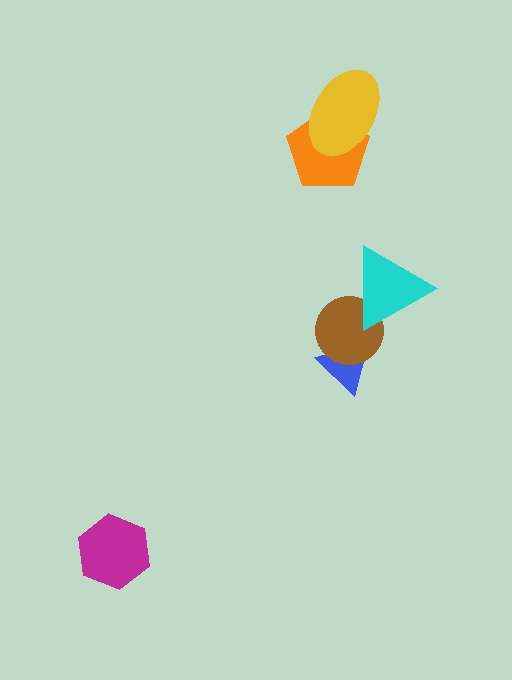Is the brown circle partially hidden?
Yes, it is partially covered by another shape.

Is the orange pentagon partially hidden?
Yes, it is partially covered by another shape.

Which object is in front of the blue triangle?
The brown circle is in front of the blue triangle.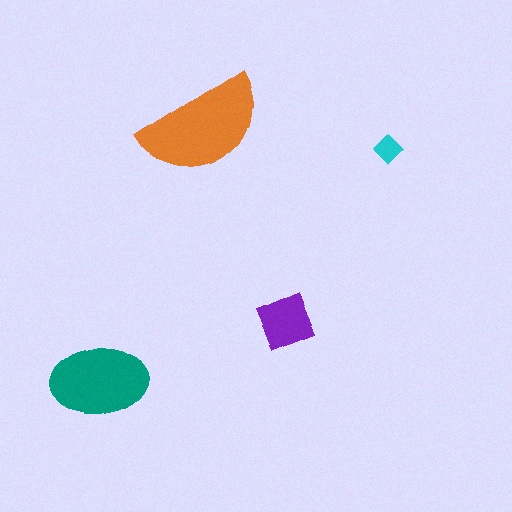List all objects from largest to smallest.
The orange semicircle, the teal ellipse, the purple square, the cyan diamond.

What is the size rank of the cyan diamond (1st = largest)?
4th.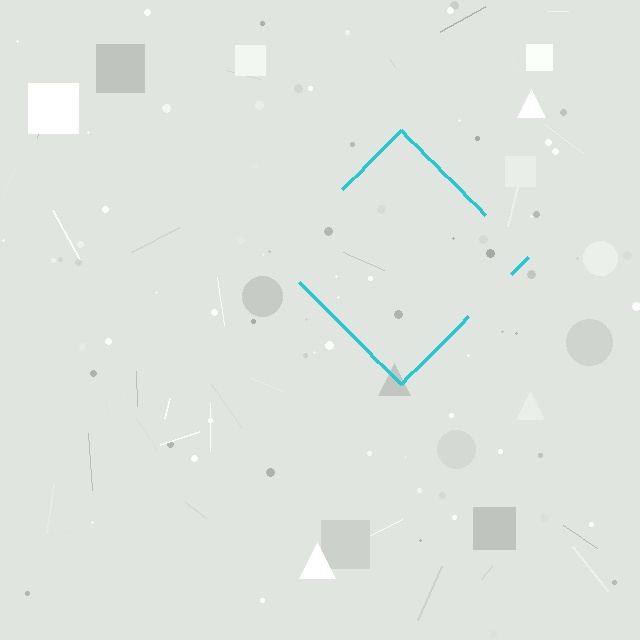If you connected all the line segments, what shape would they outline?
They would outline a diamond.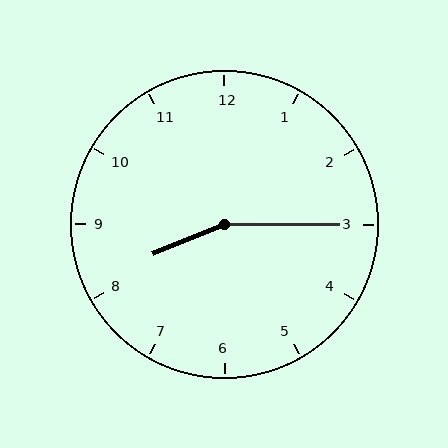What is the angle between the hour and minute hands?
Approximately 158 degrees.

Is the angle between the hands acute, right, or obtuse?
It is obtuse.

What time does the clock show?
8:15.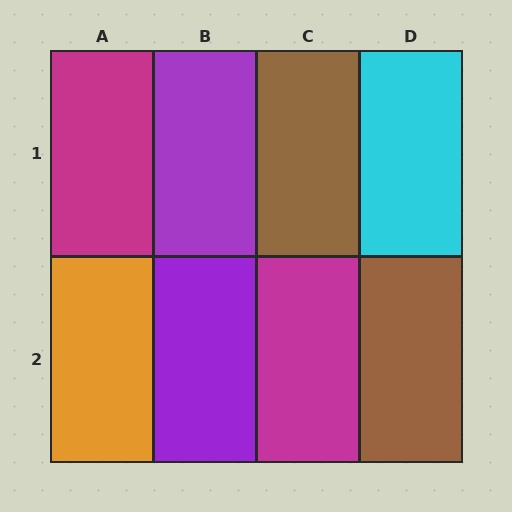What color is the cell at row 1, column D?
Cyan.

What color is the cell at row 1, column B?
Purple.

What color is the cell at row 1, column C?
Brown.